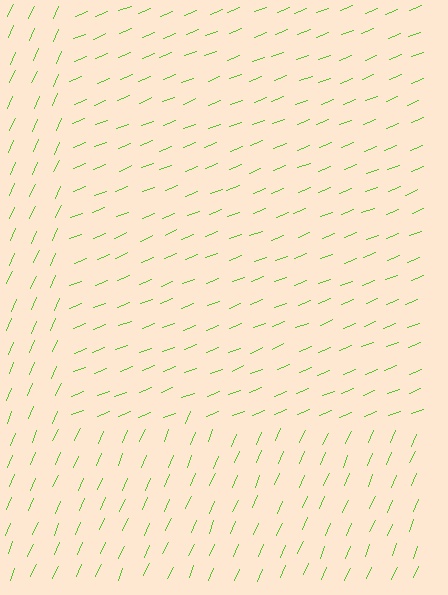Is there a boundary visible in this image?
Yes, there is a texture boundary formed by a change in line orientation.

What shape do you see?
I see a rectangle.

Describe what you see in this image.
The image is filled with small lime line segments. A rectangle region in the image has lines oriented differently from the surrounding lines, creating a visible texture boundary.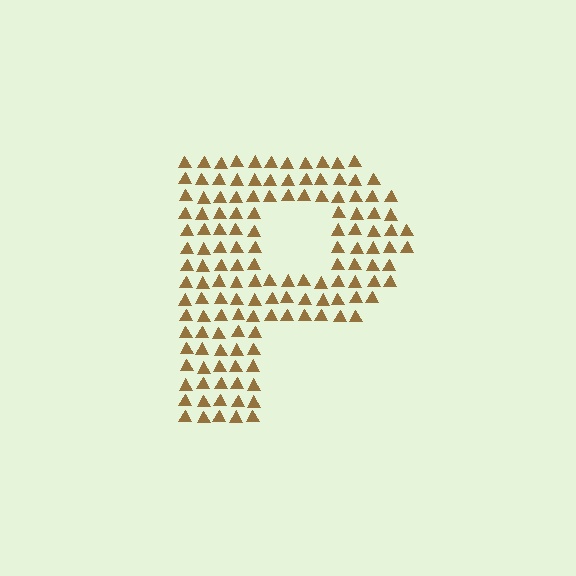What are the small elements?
The small elements are triangles.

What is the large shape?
The large shape is the letter P.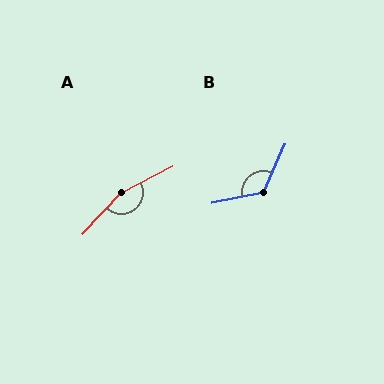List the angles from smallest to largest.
B (125°), A (160°).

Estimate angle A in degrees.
Approximately 160 degrees.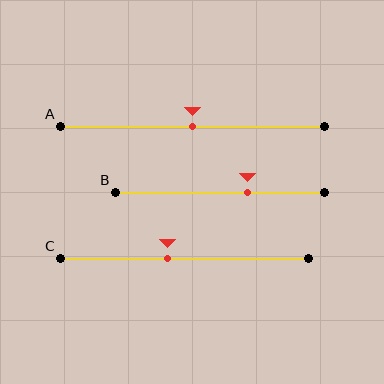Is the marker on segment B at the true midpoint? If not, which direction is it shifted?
No, the marker on segment B is shifted to the right by about 13% of the segment length.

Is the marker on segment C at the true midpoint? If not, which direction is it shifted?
No, the marker on segment C is shifted to the left by about 7% of the segment length.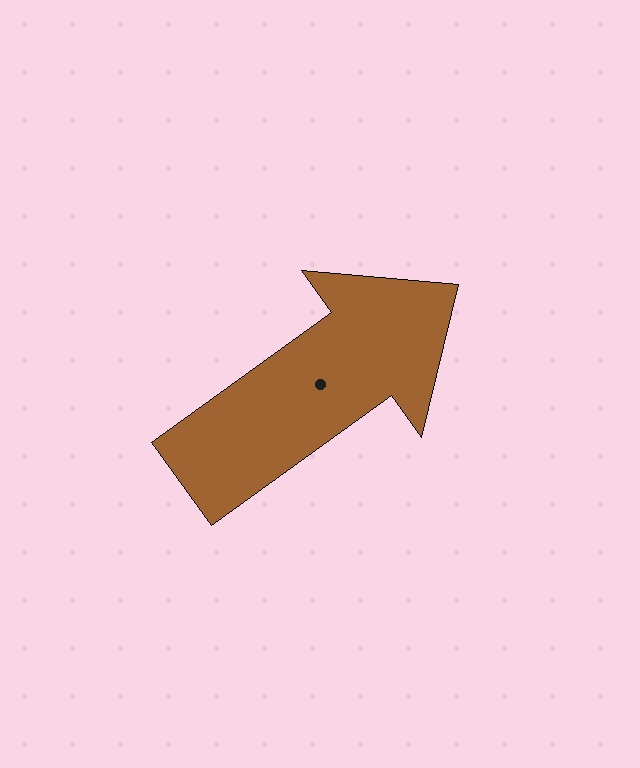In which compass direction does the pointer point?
Northeast.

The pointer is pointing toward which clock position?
Roughly 2 o'clock.